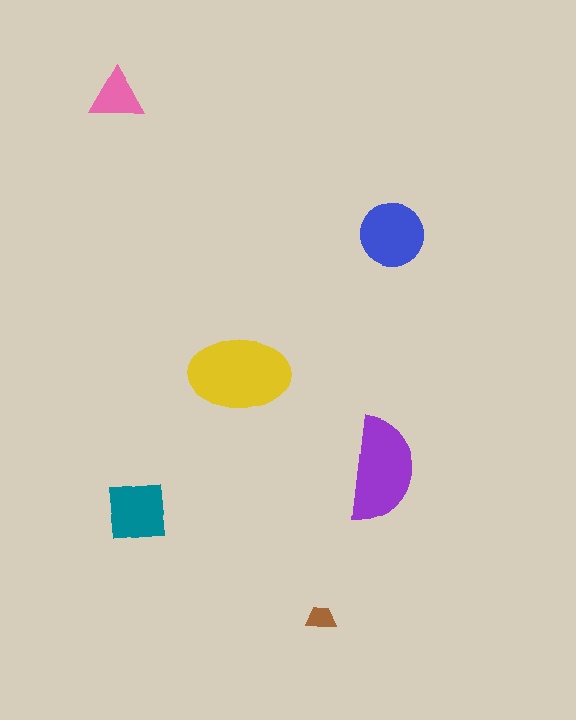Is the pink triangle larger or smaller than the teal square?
Smaller.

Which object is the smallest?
The brown trapezoid.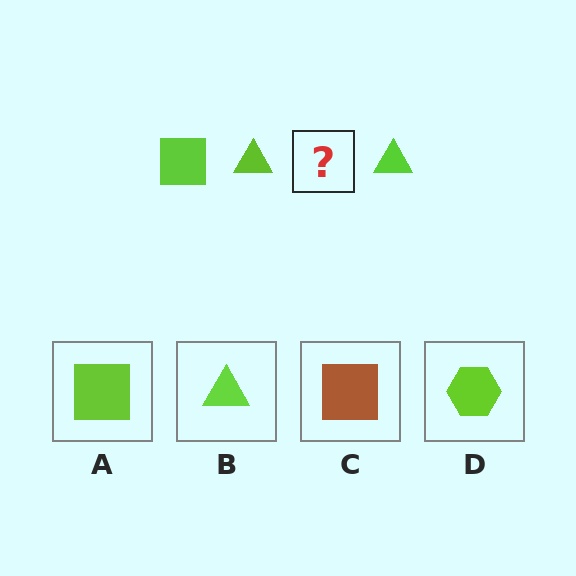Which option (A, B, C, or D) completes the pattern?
A.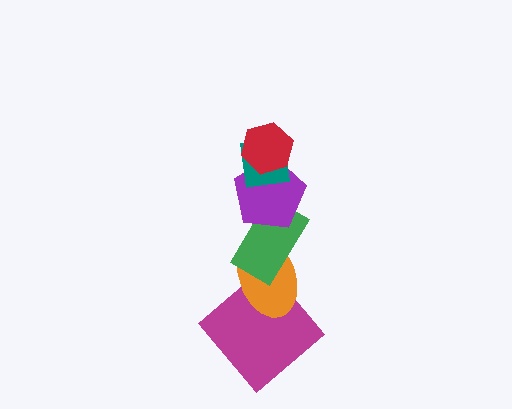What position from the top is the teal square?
The teal square is 2nd from the top.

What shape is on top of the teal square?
The red hexagon is on top of the teal square.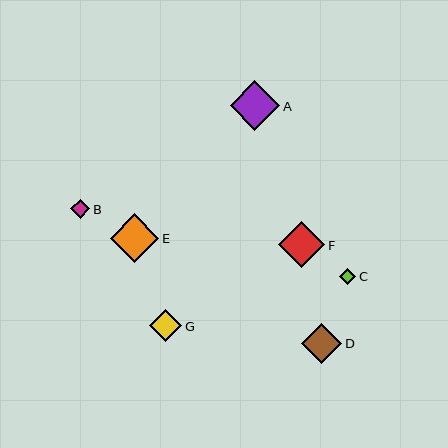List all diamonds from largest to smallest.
From largest to smallest: A, E, F, D, G, B, C.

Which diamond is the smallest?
Diamond C is the smallest with a size of approximately 17 pixels.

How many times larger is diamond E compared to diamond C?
Diamond E is approximately 2.9 times the size of diamond C.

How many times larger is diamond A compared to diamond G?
Diamond A is approximately 1.5 times the size of diamond G.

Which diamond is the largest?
Diamond A is the largest with a size of approximately 50 pixels.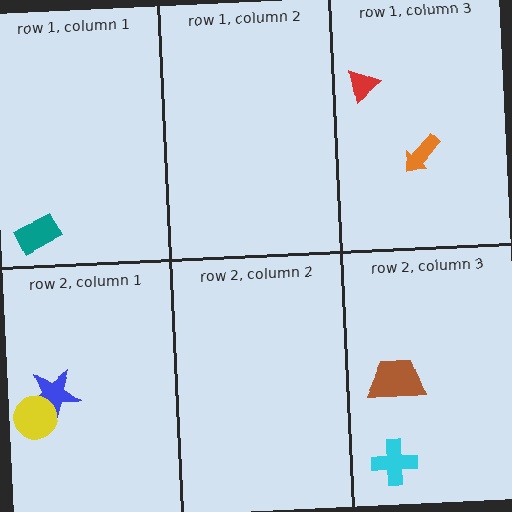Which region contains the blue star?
The row 2, column 1 region.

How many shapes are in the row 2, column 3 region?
2.